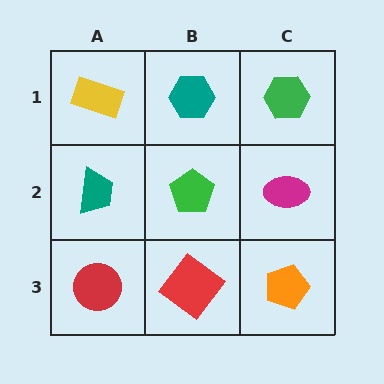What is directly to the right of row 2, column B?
A magenta ellipse.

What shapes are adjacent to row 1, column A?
A teal trapezoid (row 2, column A), a teal hexagon (row 1, column B).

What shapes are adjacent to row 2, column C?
A green hexagon (row 1, column C), an orange pentagon (row 3, column C), a green pentagon (row 2, column B).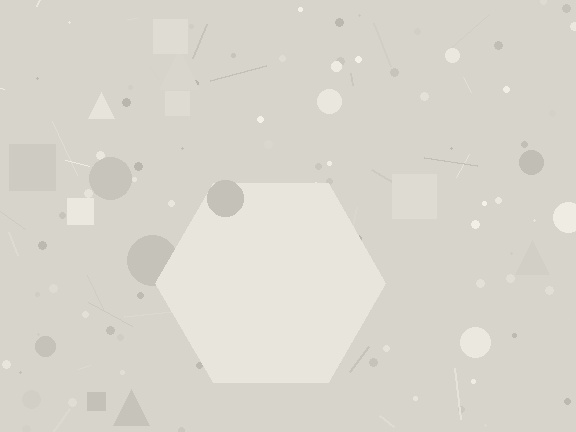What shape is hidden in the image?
A hexagon is hidden in the image.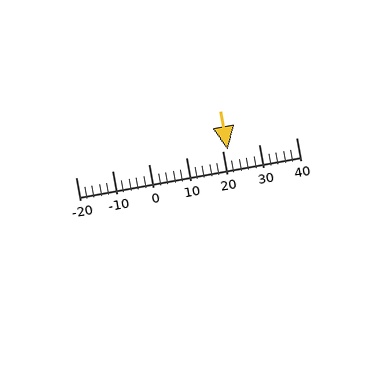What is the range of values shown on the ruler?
The ruler shows values from -20 to 40.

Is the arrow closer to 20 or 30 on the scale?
The arrow is closer to 20.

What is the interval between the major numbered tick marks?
The major tick marks are spaced 10 units apart.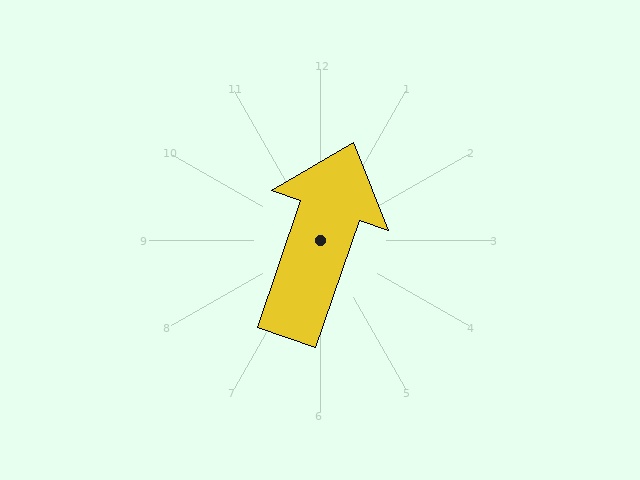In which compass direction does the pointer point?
North.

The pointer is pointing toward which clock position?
Roughly 1 o'clock.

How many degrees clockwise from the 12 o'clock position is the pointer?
Approximately 19 degrees.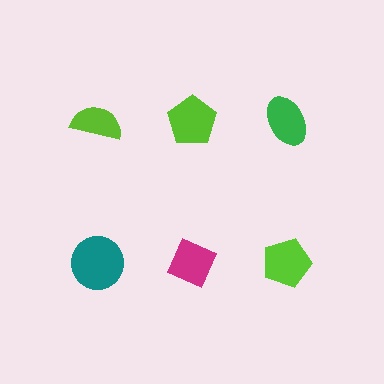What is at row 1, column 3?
A green ellipse.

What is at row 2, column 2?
A magenta diamond.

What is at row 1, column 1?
A lime semicircle.